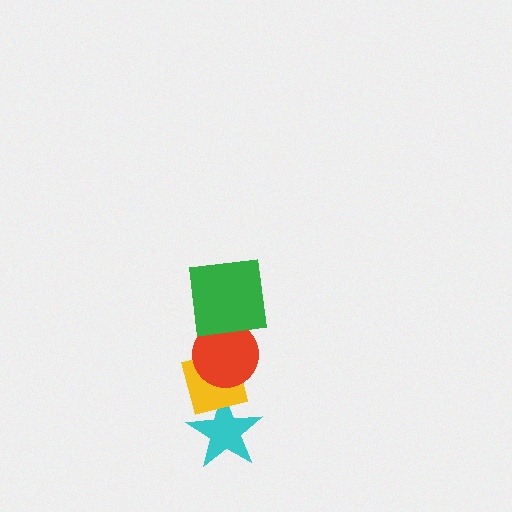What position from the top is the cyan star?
The cyan star is 4th from the top.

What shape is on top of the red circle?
The green square is on top of the red circle.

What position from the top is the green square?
The green square is 1st from the top.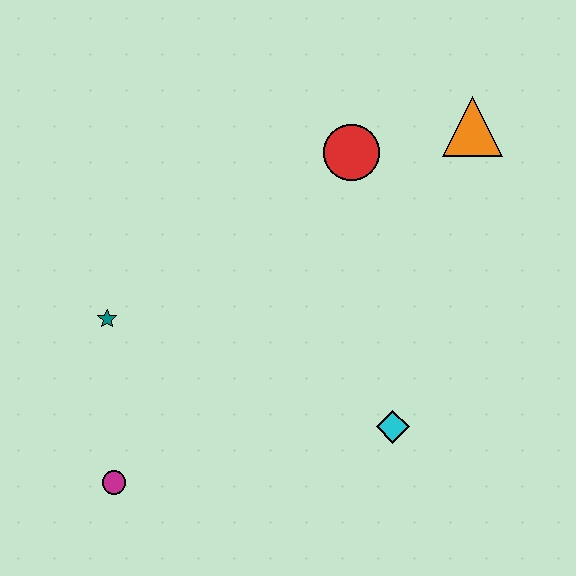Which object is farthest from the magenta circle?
The orange triangle is farthest from the magenta circle.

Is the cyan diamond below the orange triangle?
Yes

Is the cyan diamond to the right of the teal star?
Yes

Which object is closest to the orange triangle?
The red circle is closest to the orange triangle.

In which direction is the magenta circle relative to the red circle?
The magenta circle is below the red circle.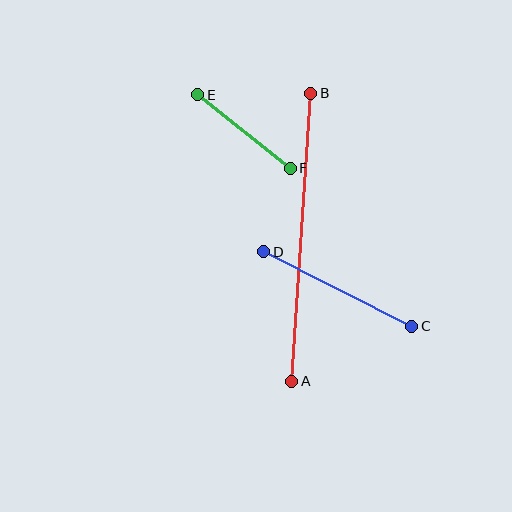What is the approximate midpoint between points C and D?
The midpoint is at approximately (338, 289) pixels.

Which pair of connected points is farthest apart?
Points A and B are farthest apart.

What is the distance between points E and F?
The distance is approximately 118 pixels.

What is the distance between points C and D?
The distance is approximately 166 pixels.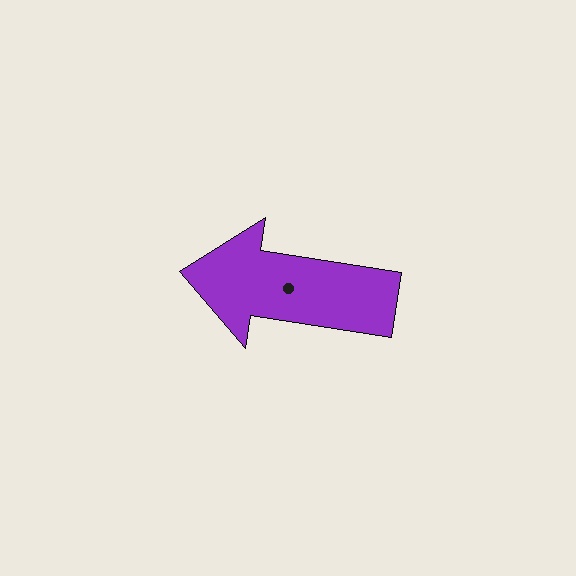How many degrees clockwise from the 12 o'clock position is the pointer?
Approximately 279 degrees.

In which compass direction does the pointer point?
West.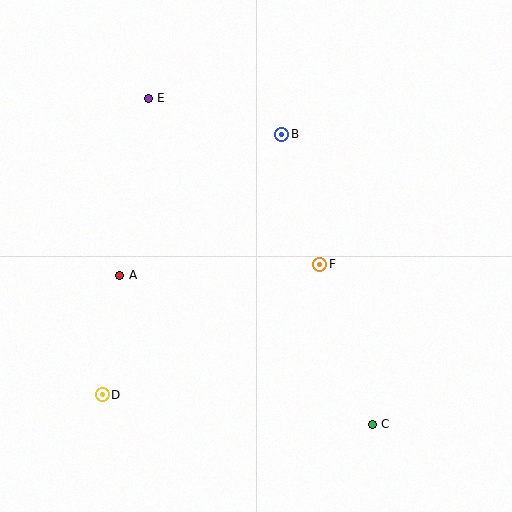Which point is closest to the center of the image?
Point F at (319, 264) is closest to the center.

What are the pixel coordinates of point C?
Point C is at (372, 424).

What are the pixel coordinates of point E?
Point E is at (148, 98).